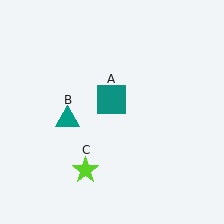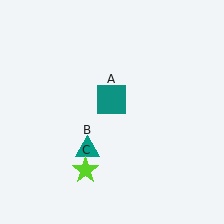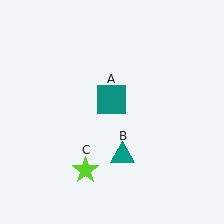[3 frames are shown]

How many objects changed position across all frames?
1 object changed position: teal triangle (object B).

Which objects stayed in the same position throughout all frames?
Teal square (object A) and lime star (object C) remained stationary.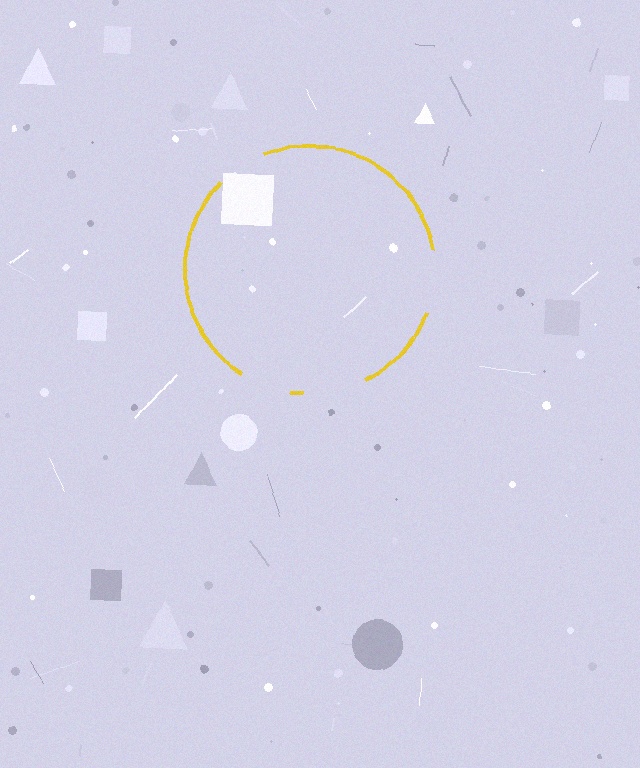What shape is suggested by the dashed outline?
The dashed outline suggests a circle.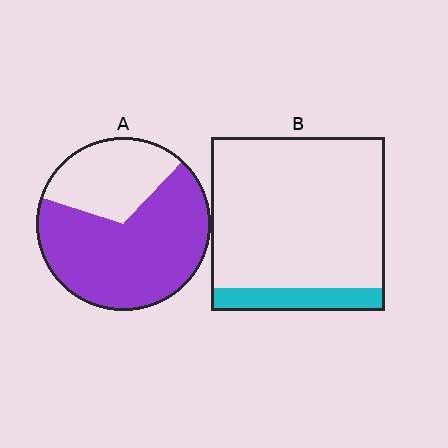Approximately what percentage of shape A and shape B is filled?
A is approximately 70% and B is approximately 15%.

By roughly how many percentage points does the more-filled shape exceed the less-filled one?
By roughly 55 percentage points (A over B).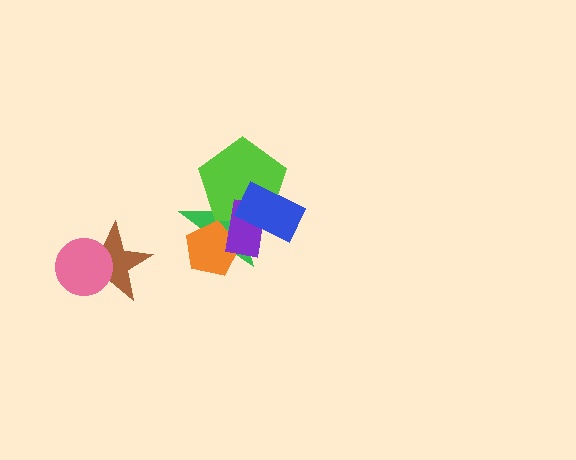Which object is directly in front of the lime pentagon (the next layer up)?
The purple rectangle is directly in front of the lime pentagon.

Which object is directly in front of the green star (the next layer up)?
The lime pentagon is directly in front of the green star.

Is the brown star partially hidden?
Yes, it is partially covered by another shape.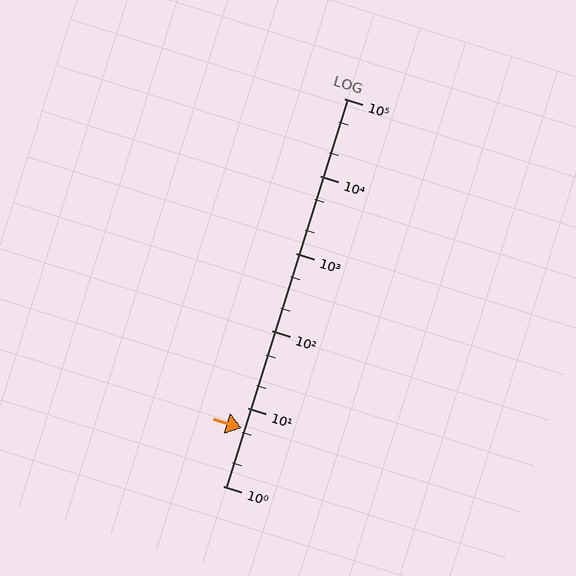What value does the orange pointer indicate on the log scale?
The pointer indicates approximately 5.6.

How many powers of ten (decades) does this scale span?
The scale spans 5 decades, from 1 to 100000.